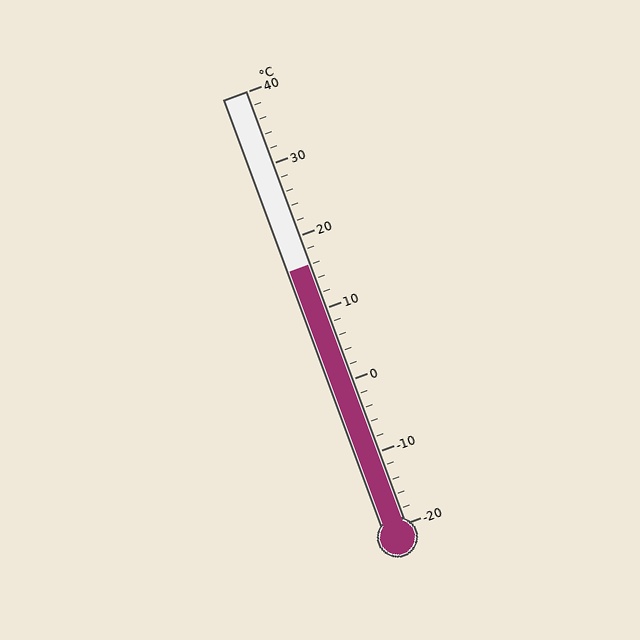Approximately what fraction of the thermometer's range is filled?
The thermometer is filled to approximately 60% of its range.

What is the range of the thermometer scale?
The thermometer scale ranges from -20°C to 40°C.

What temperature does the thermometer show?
The thermometer shows approximately 16°C.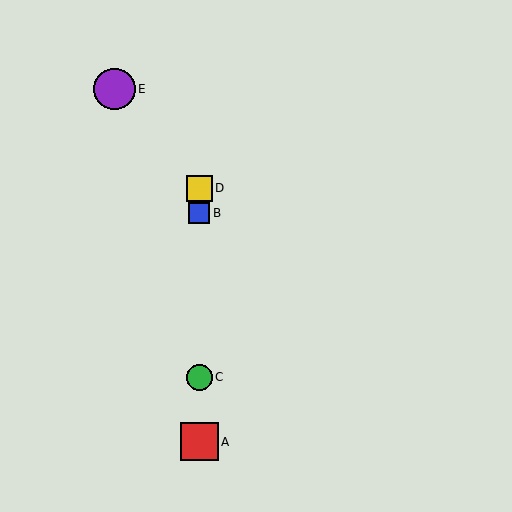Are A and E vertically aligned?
No, A is at x≈199 and E is at x≈115.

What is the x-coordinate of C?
Object C is at x≈199.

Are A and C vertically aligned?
Yes, both are at x≈199.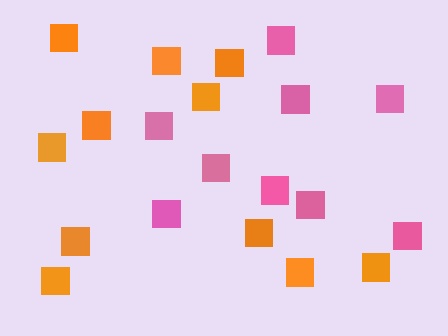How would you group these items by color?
There are 2 groups: one group of pink squares (9) and one group of orange squares (11).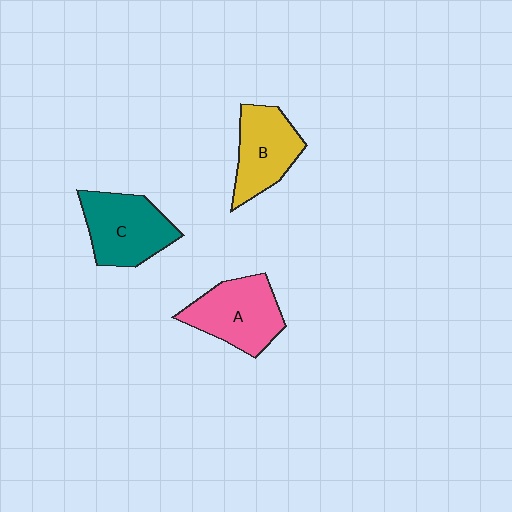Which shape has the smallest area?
Shape B (yellow).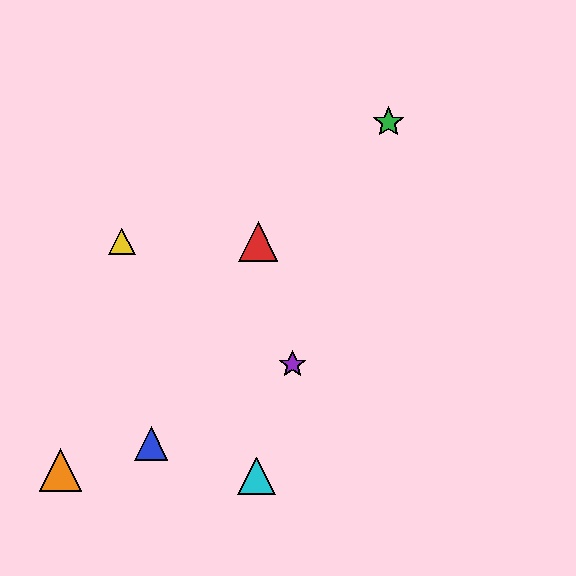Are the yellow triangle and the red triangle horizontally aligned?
Yes, both are at y≈242.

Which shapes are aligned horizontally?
The red triangle, the yellow triangle are aligned horizontally.